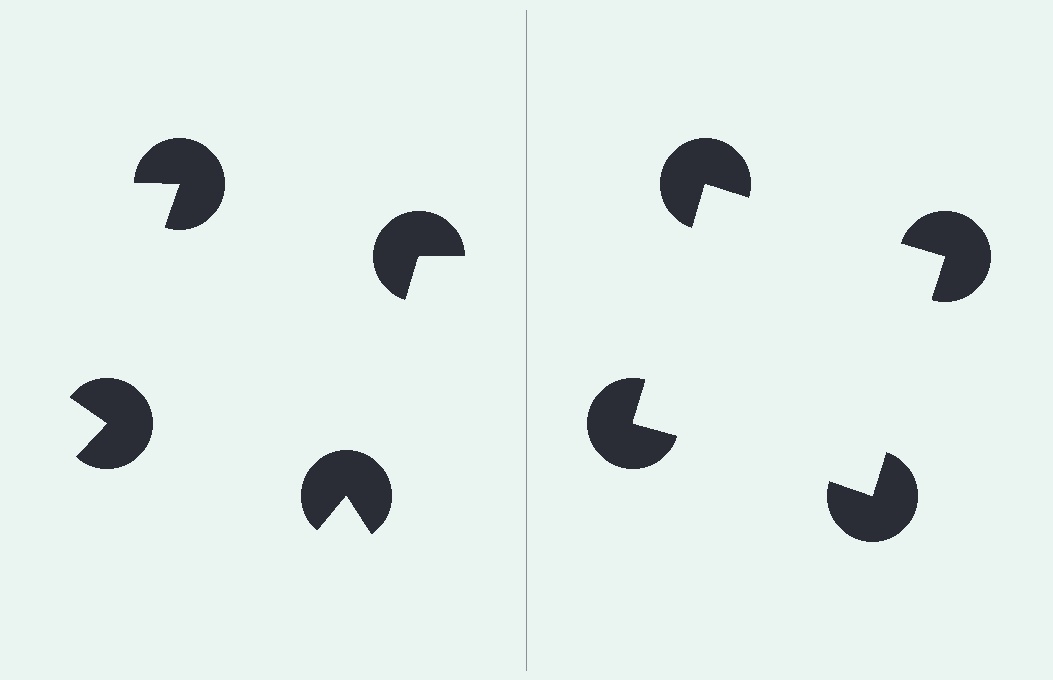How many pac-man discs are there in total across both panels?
8 — 4 on each side.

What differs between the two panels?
The pac-man discs are positioned identically on both sides; only the wedge orientations differ. On the right they align to a square; on the left they are misaligned.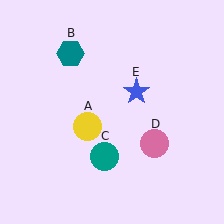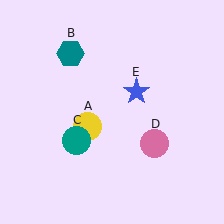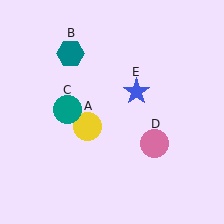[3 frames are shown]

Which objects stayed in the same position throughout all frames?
Yellow circle (object A) and teal hexagon (object B) and pink circle (object D) and blue star (object E) remained stationary.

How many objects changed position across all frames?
1 object changed position: teal circle (object C).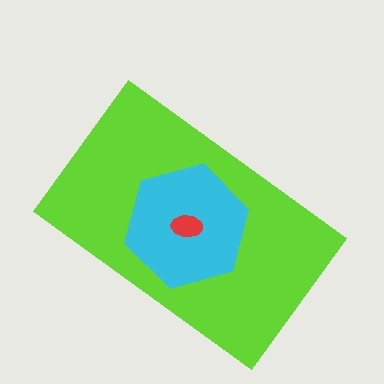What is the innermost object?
The red ellipse.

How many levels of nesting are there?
3.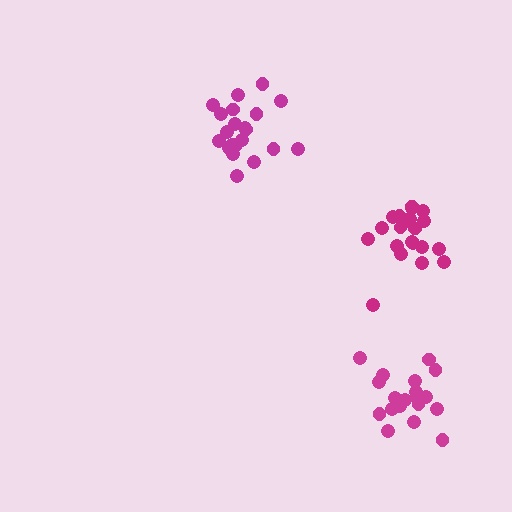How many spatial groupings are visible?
There are 3 spatial groupings.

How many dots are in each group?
Group 1: 20 dots, Group 2: 21 dots, Group 3: 21 dots (62 total).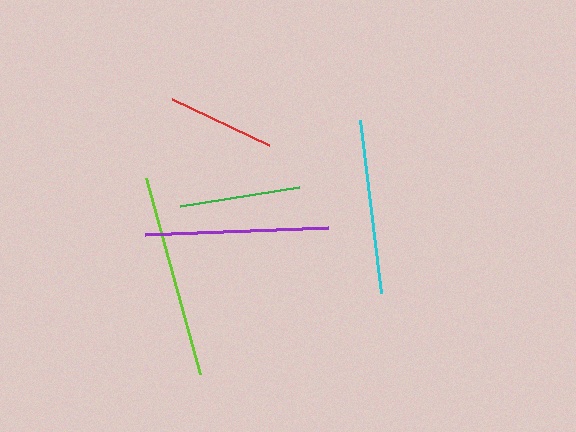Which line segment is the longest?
The lime line is the longest at approximately 203 pixels.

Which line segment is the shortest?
The red line is the shortest at approximately 108 pixels.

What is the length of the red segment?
The red segment is approximately 108 pixels long.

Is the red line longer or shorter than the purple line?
The purple line is longer than the red line.